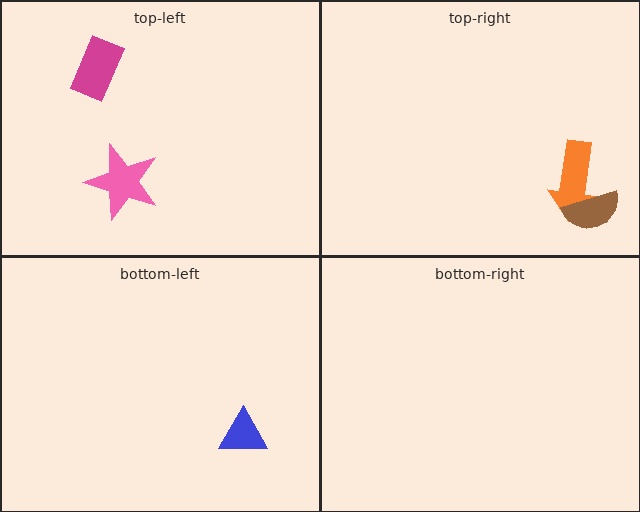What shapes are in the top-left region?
The pink star, the magenta rectangle.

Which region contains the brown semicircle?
The top-right region.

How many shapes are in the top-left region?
2.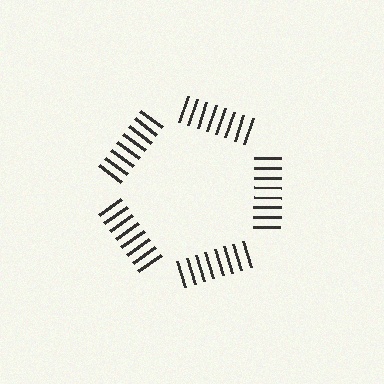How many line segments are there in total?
40 — 8 along each of the 5 edges.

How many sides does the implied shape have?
5 sides — the line-ends trace a pentagon.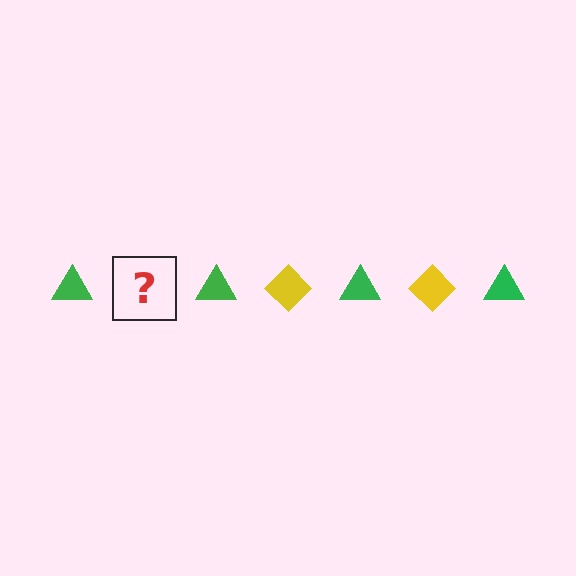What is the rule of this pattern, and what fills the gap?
The rule is that the pattern alternates between green triangle and yellow diamond. The gap should be filled with a yellow diamond.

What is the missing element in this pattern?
The missing element is a yellow diamond.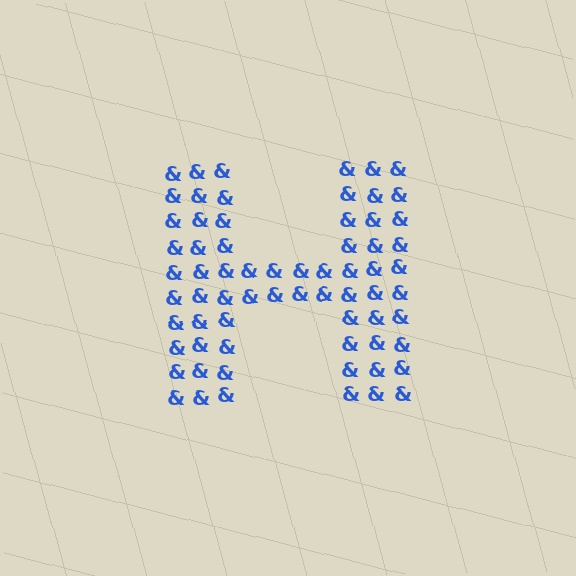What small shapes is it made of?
It is made of small ampersands.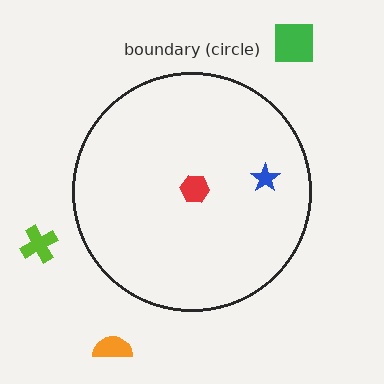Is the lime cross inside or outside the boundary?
Outside.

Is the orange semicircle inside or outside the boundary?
Outside.